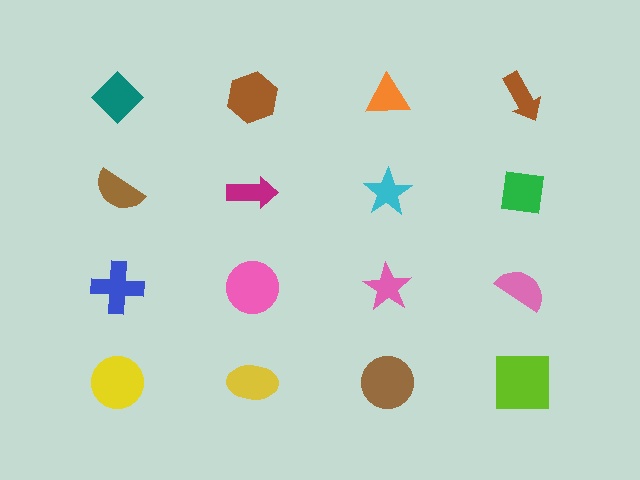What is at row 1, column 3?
An orange triangle.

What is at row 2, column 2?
A magenta arrow.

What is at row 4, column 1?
A yellow circle.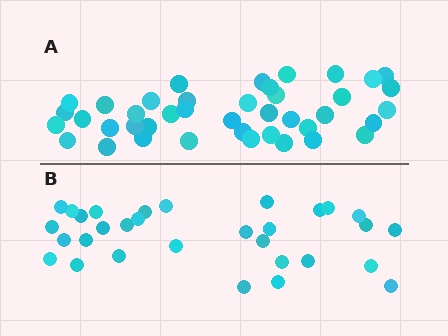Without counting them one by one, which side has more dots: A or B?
Region A (the top region) has more dots.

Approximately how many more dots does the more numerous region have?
Region A has roughly 10 or so more dots than region B.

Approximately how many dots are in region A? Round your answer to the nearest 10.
About 40 dots. (The exact count is 41, which rounds to 40.)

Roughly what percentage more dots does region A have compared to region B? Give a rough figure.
About 30% more.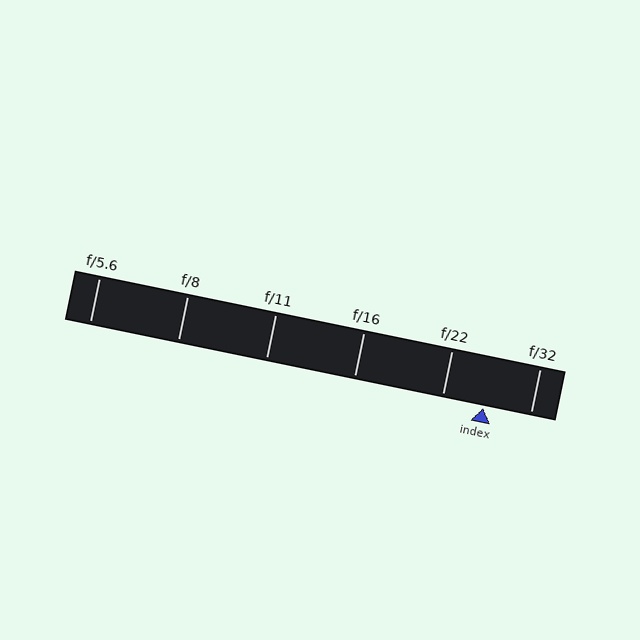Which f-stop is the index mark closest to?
The index mark is closest to f/22.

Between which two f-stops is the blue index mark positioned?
The index mark is between f/22 and f/32.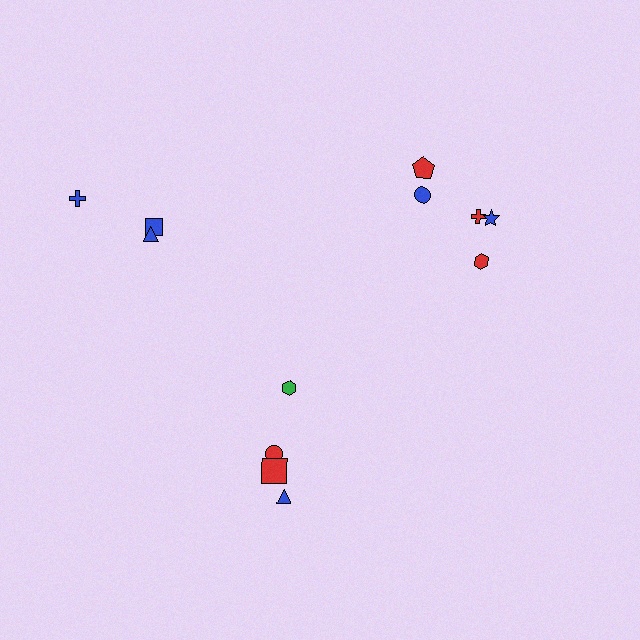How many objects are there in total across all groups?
There are 13 objects.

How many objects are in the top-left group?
There are 3 objects.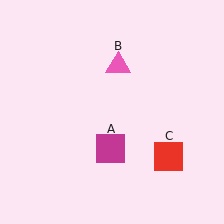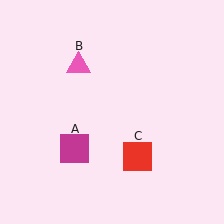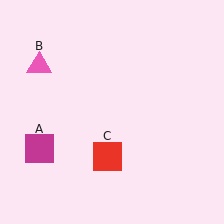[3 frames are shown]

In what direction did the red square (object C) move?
The red square (object C) moved left.